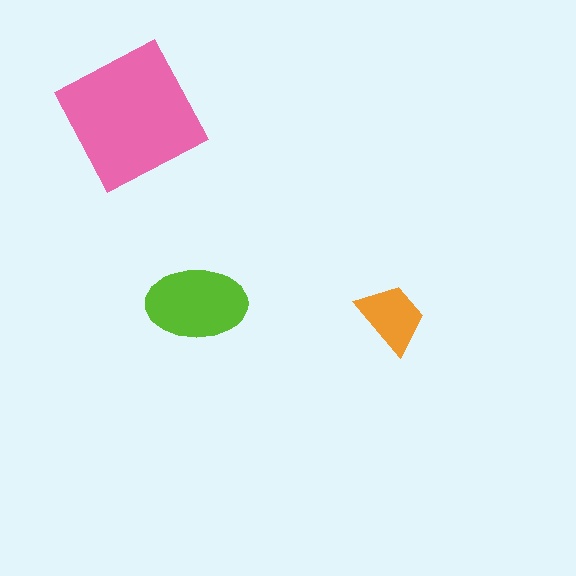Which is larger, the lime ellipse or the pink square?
The pink square.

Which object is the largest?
The pink square.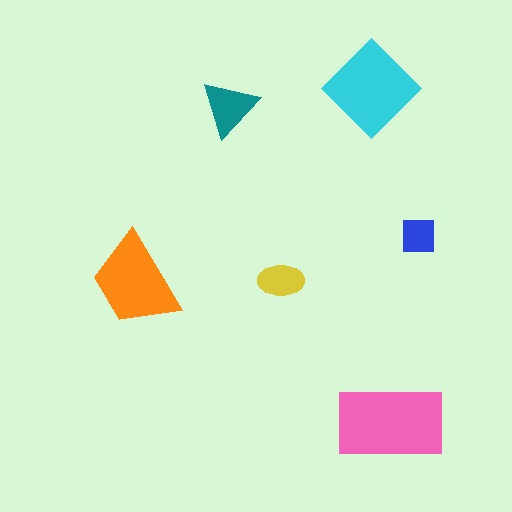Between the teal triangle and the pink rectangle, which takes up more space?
The pink rectangle.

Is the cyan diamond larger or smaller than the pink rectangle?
Smaller.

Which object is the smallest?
The blue square.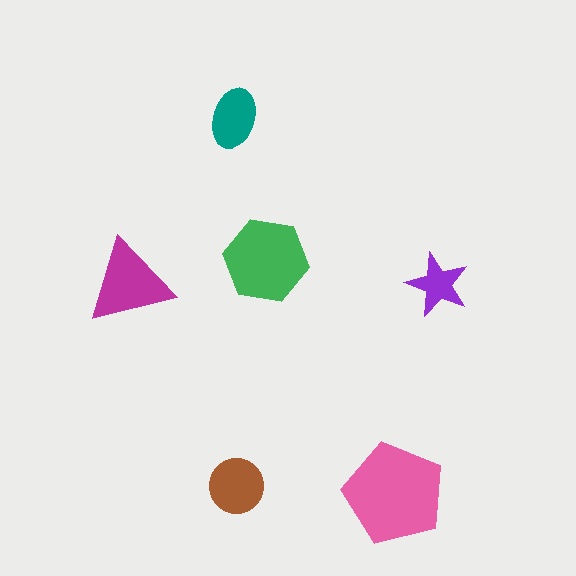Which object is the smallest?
The purple star.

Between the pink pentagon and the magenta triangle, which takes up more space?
The pink pentagon.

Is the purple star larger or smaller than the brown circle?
Smaller.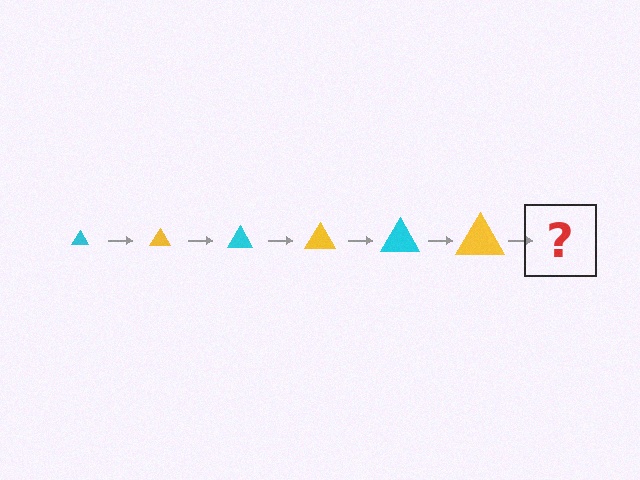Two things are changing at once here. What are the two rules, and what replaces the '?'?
The two rules are that the triangle grows larger each step and the color cycles through cyan and yellow. The '?' should be a cyan triangle, larger than the previous one.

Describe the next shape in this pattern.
It should be a cyan triangle, larger than the previous one.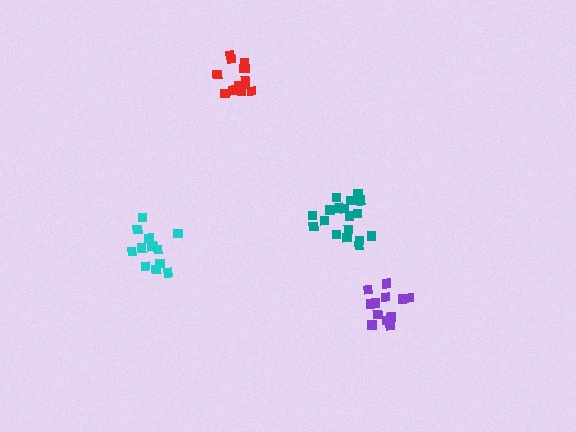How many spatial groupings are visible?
There are 4 spatial groupings.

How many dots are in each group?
Group 1: 13 dots, Group 2: 13 dots, Group 3: 18 dots, Group 4: 13 dots (57 total).